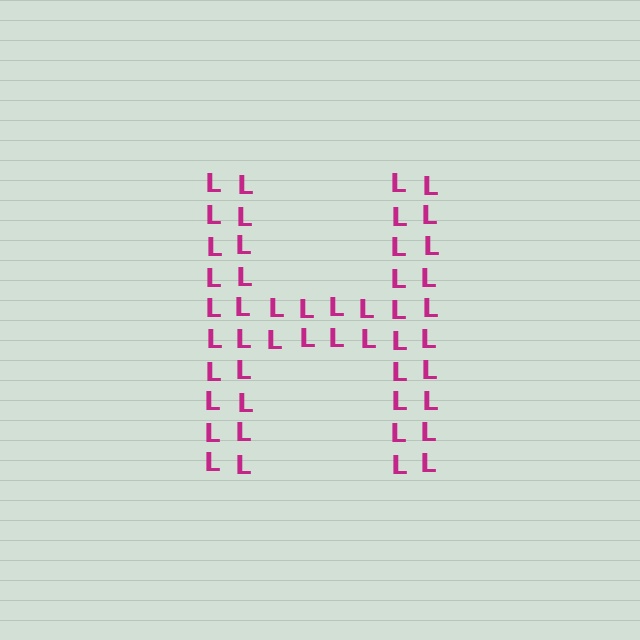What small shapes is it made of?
It is made of small letter L's.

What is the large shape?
The large shape is the letter H.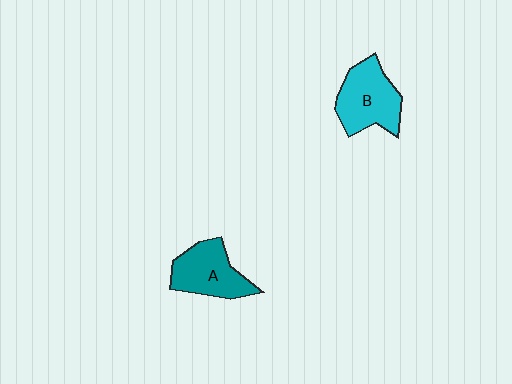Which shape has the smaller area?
Shape A (teal).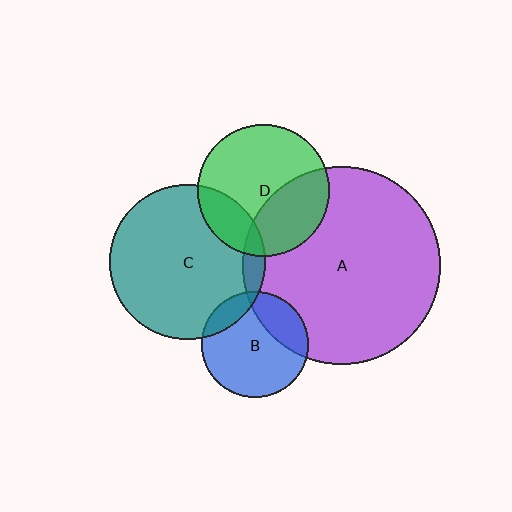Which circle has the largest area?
Circle A (purple).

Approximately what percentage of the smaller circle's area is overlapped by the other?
Approximately 20%.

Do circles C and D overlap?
Yes.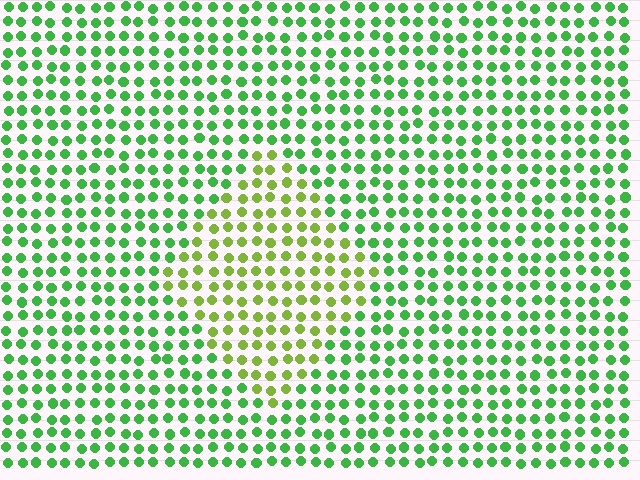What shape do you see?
I see a diamond.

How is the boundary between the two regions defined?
The boundary is defined purely by a slight shift in hue (about 37 degrees). Spacing, size, and orientation are identical on both sides.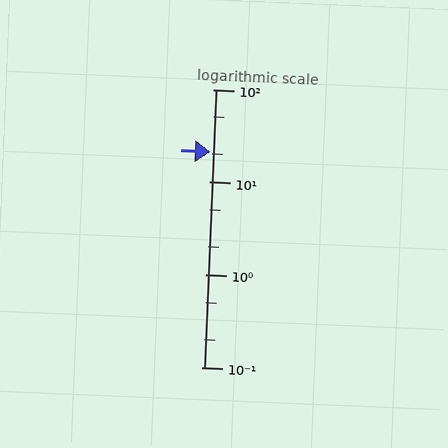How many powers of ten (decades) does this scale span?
The scale spans 3 decades, from 0.1 to 100.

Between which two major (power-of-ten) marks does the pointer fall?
The pointer is between 10 and 100.